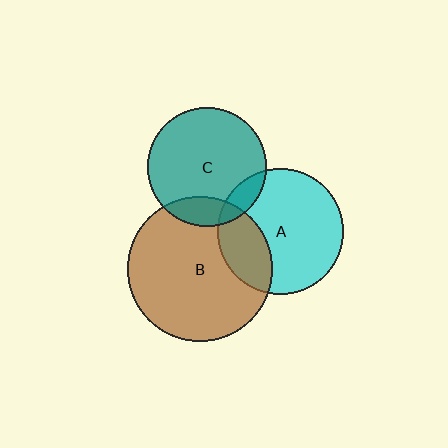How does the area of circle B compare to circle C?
Approximately 1.5 times.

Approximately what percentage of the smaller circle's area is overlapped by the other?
Approximately 15%.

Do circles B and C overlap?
Yes.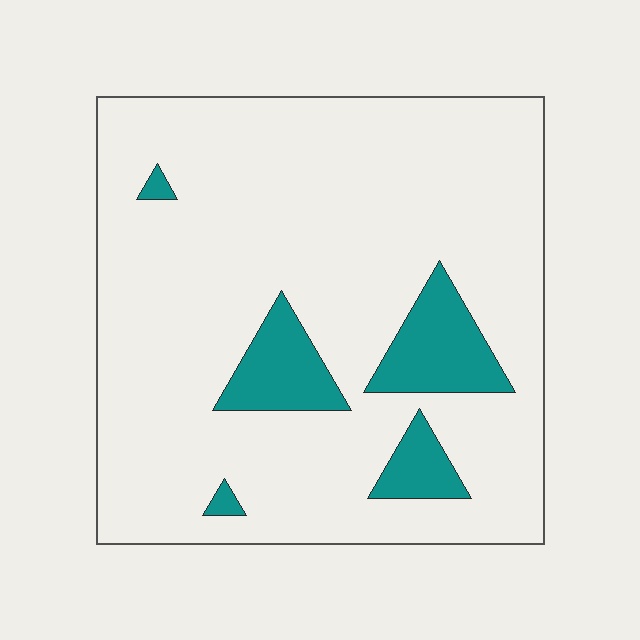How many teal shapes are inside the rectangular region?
5.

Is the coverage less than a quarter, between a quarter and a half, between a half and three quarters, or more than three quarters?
Less than a quarter.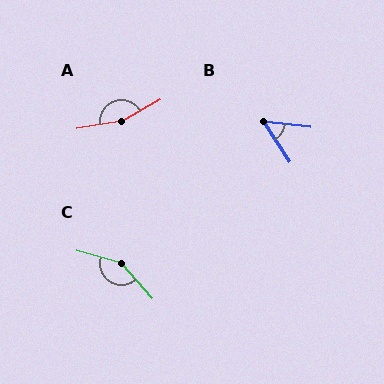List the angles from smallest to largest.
B (51°), C (147°), A (160°).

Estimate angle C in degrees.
Approximately 147 degrees.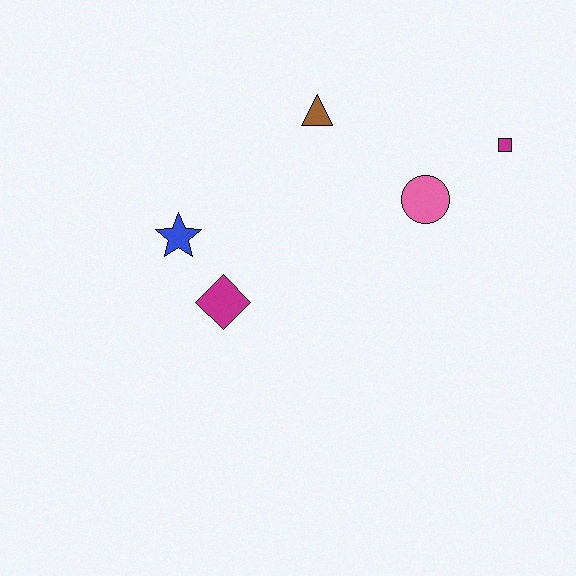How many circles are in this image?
There is 1 circle.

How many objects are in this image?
There are 5 objects.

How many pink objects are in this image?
There is 1 pink object.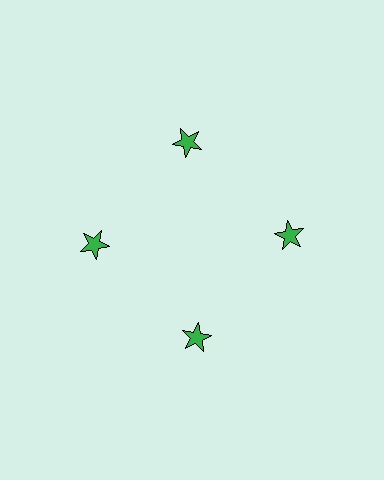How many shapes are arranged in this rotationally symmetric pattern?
There are 4 shapes, arranged in 4 groups of 1.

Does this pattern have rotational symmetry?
Yes, this pattern has 4-fold rotational symmetry. It looks the same after rotating 90 degrees around the center.